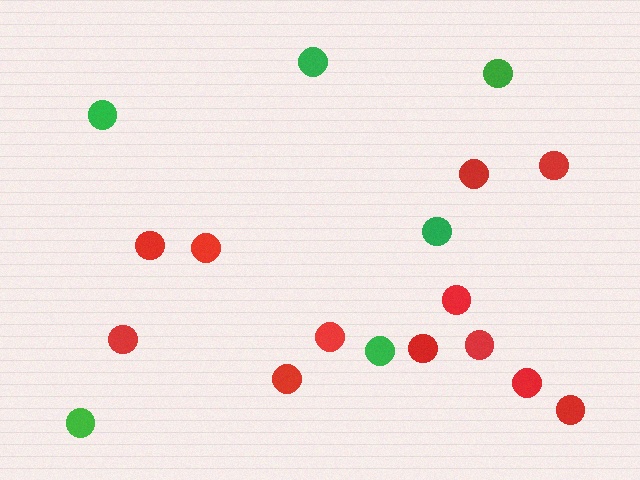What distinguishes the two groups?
There are 2 groups: one group of red circles (12) and one group of green circles (6).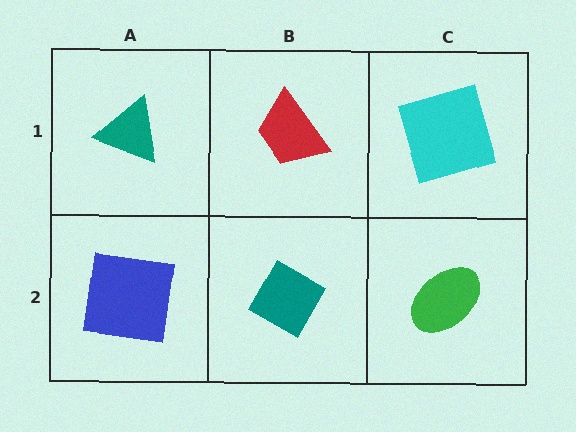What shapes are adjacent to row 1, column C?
A green ellipse (row 2, column C), a red trapezoid (row 1, column B).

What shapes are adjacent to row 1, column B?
A teal diamond (row 2, column B), a teal triangle (row 1, column A), a cyan square (row 1, column C).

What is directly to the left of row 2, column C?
A teal diamond.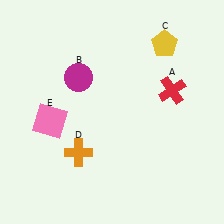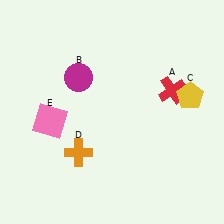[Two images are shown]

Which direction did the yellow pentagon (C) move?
The yellow pentagon (C) moved down.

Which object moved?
The yellow pentagon (C) moved down.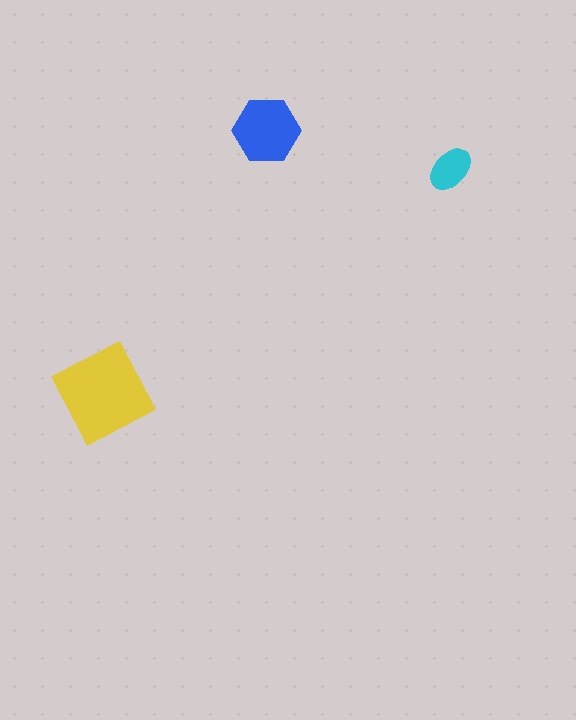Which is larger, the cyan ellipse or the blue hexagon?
The blue hexagon.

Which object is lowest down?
The yellow square is bottommost.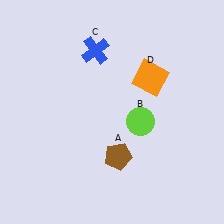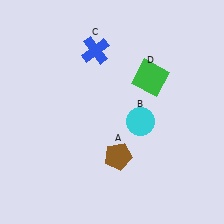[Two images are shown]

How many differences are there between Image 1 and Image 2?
There are 2 differences between the two images.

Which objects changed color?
B changed from lime to cyan. D changed from orange to green.